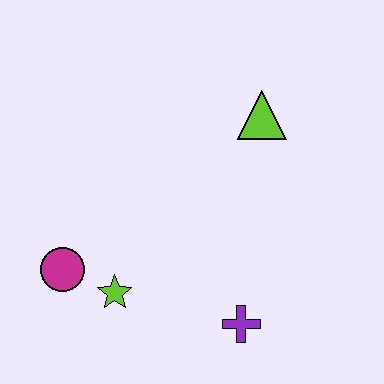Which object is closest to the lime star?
The magenta circle is closest to the lime star.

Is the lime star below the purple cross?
No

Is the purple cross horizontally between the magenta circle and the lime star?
No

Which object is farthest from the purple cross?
The lime triangle is farthest from the purple cross.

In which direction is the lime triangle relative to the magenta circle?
The lime triangle is to the right of the magenta circle.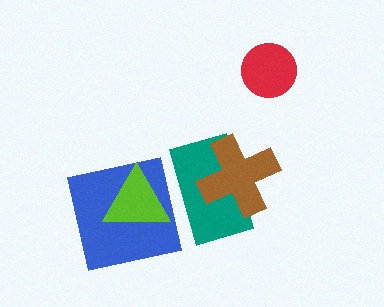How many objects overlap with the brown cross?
1 object overlaps with the brown cross.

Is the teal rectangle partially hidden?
Yes, it is partially covered by another shape.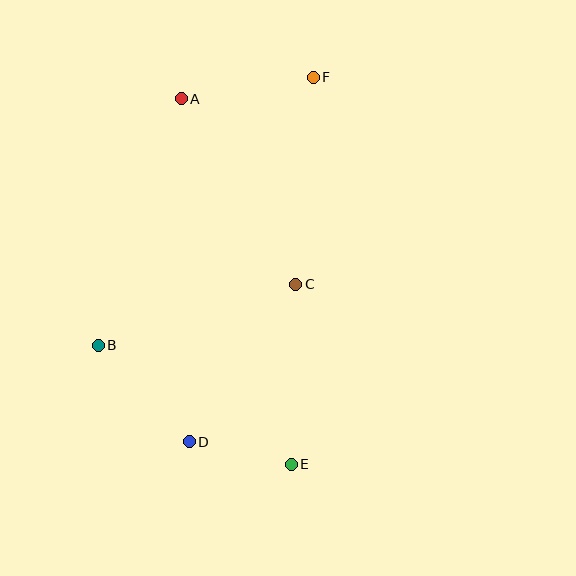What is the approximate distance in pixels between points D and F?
The distance between D and F is approximately 385 pixels.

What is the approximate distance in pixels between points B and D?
The distance between B and D is approximately 133 pixels.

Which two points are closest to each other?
Points D and E are closest to each other.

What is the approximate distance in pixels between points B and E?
The distance between B and E is approximately 227 pixels.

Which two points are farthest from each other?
Points E and F are farthest from each other.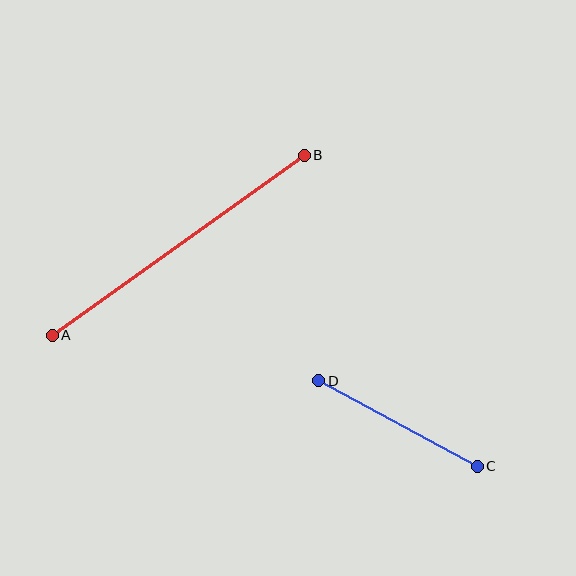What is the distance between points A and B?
The distance is approximately 310 pixels.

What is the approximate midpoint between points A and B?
The midpoint is at approximately (178, 245) pixels.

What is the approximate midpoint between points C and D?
The midpoint is at approximately (398, 423) pixels.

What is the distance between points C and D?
The distance is approximately 180 pixels.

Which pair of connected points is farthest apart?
Points A and B are farthest apart.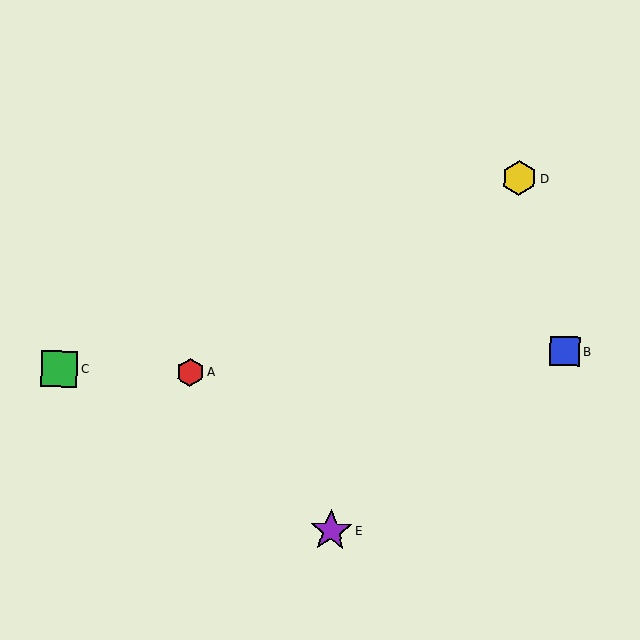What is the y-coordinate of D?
Object D is at y≈178.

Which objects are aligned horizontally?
Objects A, C are aligned horizontally.